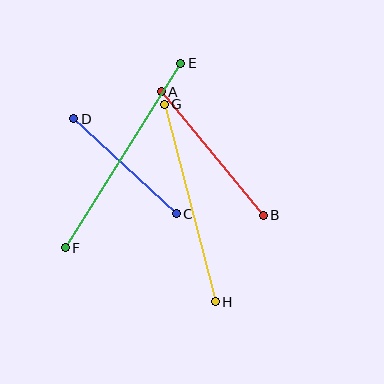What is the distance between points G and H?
The distance is approximately 204 pixels.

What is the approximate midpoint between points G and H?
The midpoint is at approximately (190, 203) pixels.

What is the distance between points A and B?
The distance is approximately 160 pixels.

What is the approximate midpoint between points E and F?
The midpoint is at approximately (123, 156) pixels.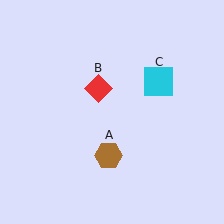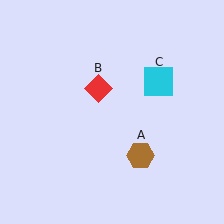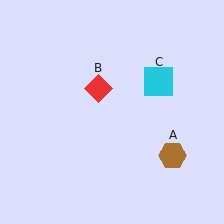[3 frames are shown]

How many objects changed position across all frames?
1 object changed position: brown hexagon (object A).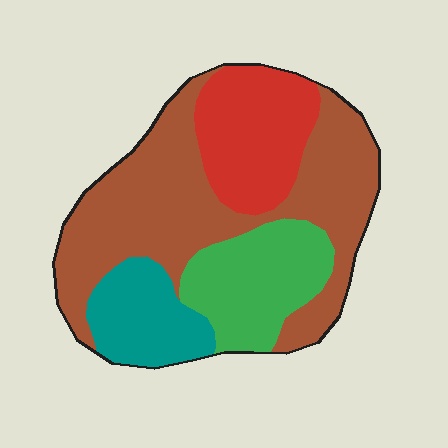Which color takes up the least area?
Teal, at roughly 15%.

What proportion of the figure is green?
Green covers about 20% of the figure.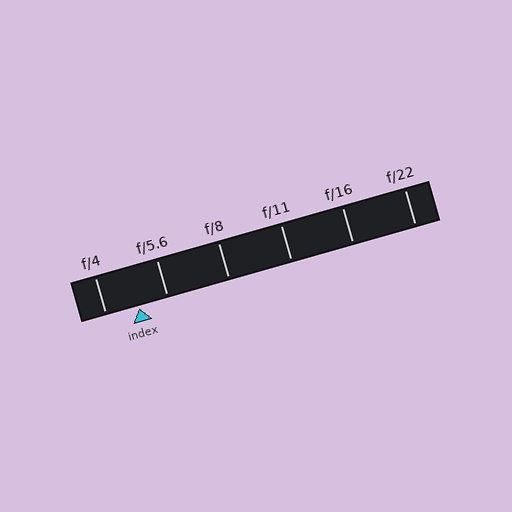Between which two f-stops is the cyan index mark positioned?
The index mark is between f/4 and f/5.6.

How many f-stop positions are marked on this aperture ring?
There are 6 f-stop positions marked.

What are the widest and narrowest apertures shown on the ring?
The widest aperture shown is f/4 and the narrowest is f/22.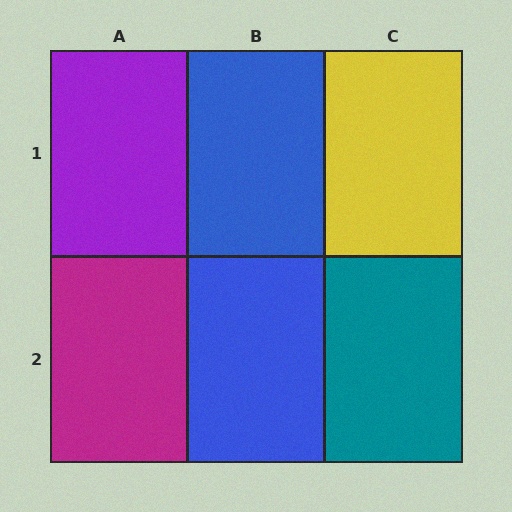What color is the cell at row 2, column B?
Blue.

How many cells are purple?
1 cell is purple.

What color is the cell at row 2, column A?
Magenta.